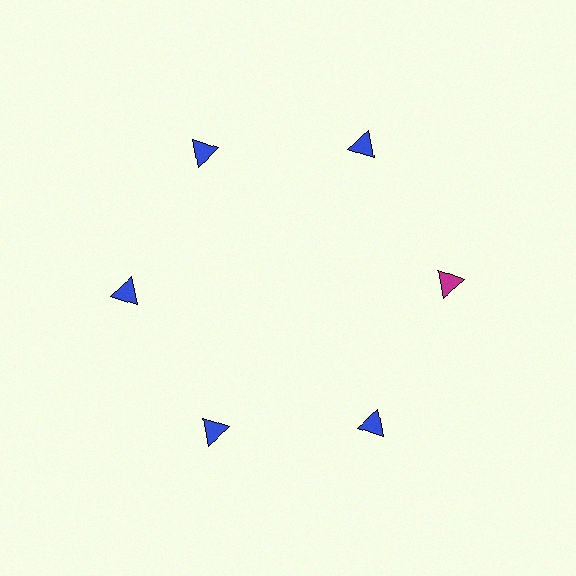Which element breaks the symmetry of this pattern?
The magenta triangle at roughly the 3 o'clock position breaks the symmetry. All other shapes are blue triangles.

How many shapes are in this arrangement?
There are 6 shapes arranged in a ring pattern.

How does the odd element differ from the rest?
It has a different color: magenta instead of blue.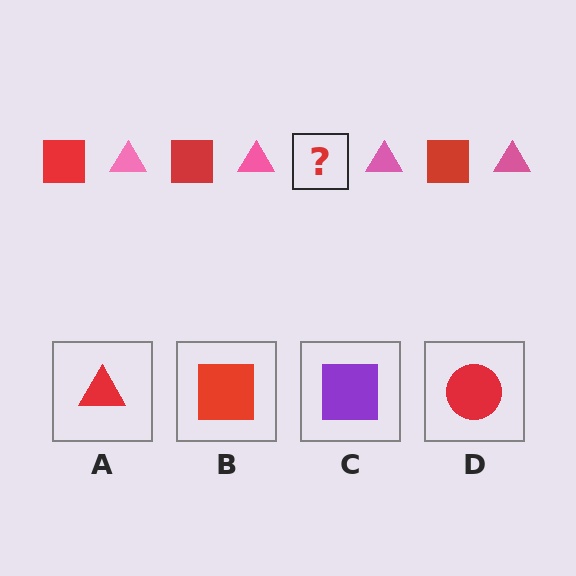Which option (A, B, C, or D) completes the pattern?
B.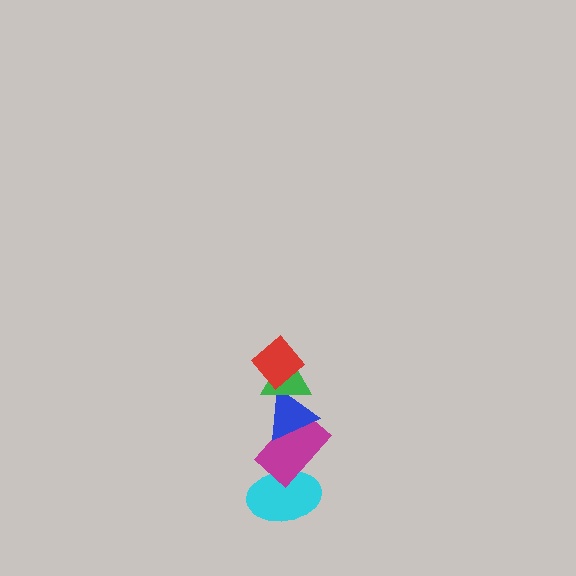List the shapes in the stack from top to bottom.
From top to bottom: the red diamond, the green triangle, the blue triangle, the magenta rectangle, the cyan ellipse.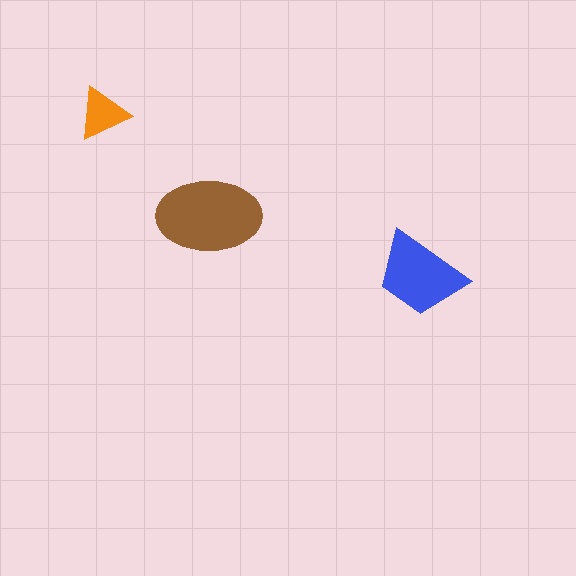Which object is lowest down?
The blue trapezoid is bottommost.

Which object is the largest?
The brown ellipse.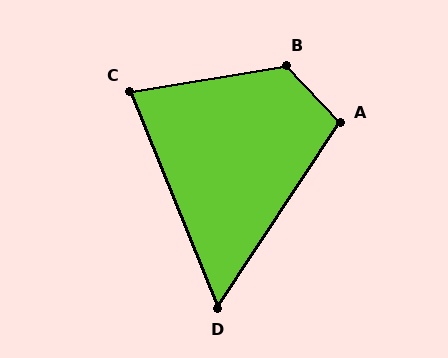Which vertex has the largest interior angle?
B, at approximately 124 degrees.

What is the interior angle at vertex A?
Approximately 103 degrees (obtuse).